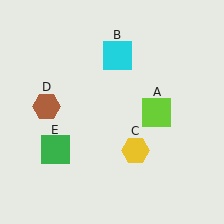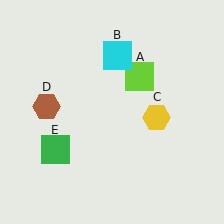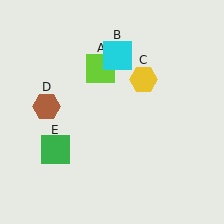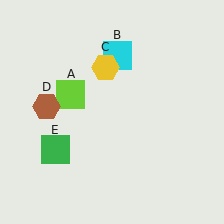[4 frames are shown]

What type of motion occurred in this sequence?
The lime square (object A), yellow hexagon (object C) rotated counterclockwise around the center of the scene.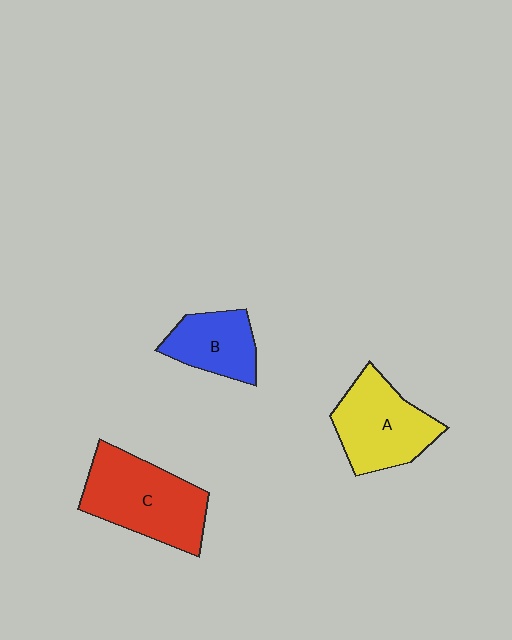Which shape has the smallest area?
Shape B (blue).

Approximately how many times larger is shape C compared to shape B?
Approximately 1.7 times.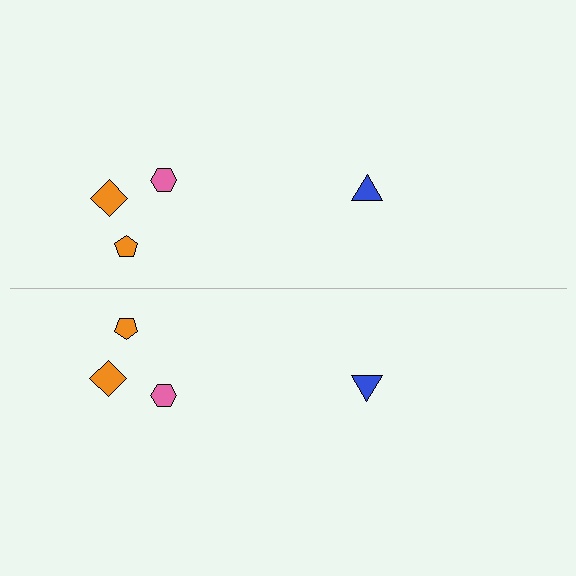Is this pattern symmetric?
Yes, this pattern has bilateral (reflection) symmetry.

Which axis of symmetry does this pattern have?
The pattern has a horizontal axis of symmetry running through the center of the image.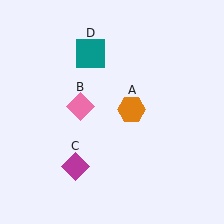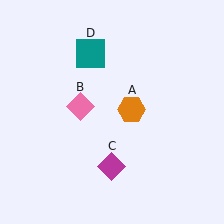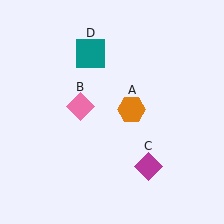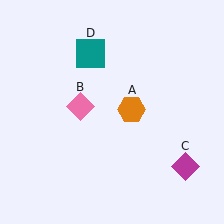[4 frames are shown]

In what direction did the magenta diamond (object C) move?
The magenta diamond (object C) moved right.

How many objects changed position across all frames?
1 object changed position: magenta diamond (object C).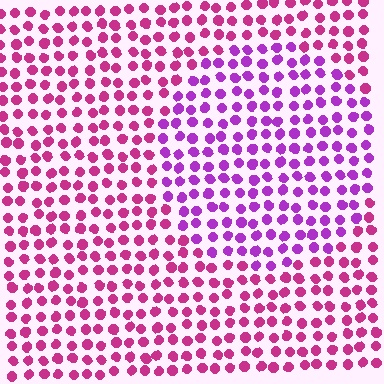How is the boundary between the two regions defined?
The boundary is defined purely by a slight shift in hue (about 35 degrees). Spacing, size, and orientation are identical on both sides.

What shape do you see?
I see a circle.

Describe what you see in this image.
The image is filled with small magenta elements in a uniform arrangement. A circle-shaped region is visible where the elements are tinted to a slightly different hue, forming a subtle color boundary.